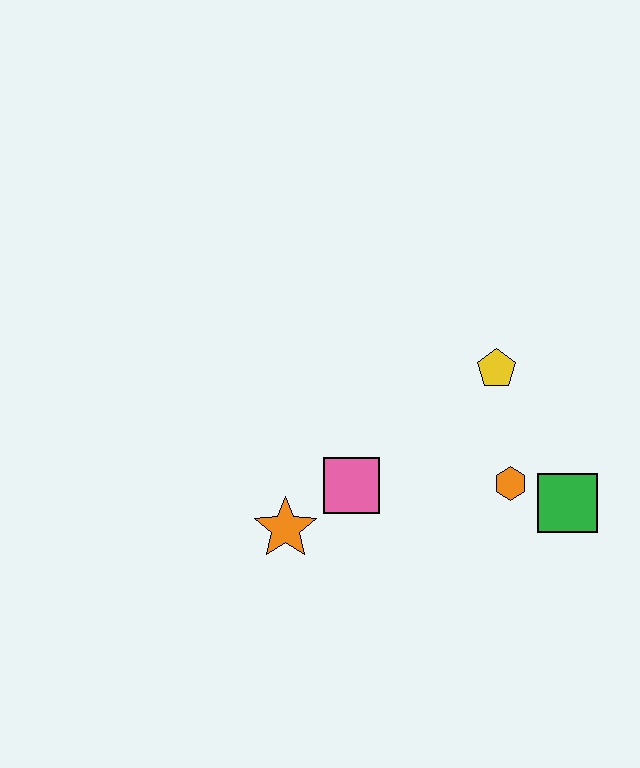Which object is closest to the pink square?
The orange star is closest to the pink square.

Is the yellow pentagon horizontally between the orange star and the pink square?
No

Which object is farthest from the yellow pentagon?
The orange star is farthest from the yellow pentagon.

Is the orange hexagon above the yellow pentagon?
No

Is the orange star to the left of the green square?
Yes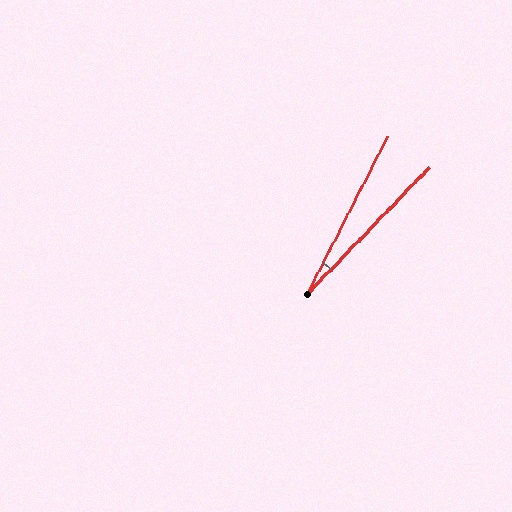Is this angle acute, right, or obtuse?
It is acute.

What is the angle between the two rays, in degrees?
Approximately 17 degrees.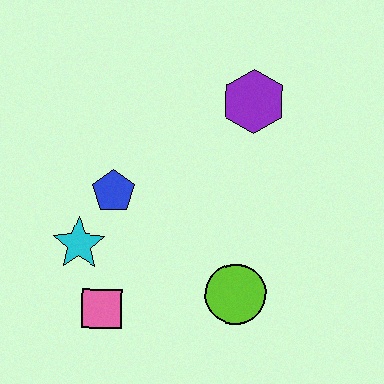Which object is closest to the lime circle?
The pink square is closest to the lime circle.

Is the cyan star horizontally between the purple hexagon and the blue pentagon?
No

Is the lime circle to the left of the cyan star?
No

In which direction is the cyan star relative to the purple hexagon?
The cyan star is to the left of the purple hexagon.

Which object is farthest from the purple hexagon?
The pink square is farthest from the purple hexagon.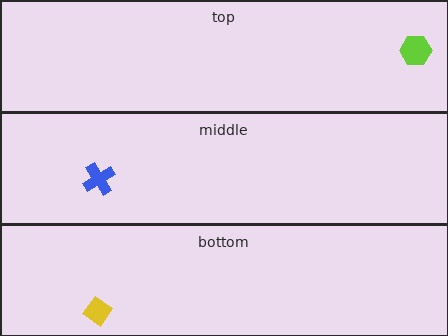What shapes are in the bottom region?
The yellow diamond.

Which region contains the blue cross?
The middle region.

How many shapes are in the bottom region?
1.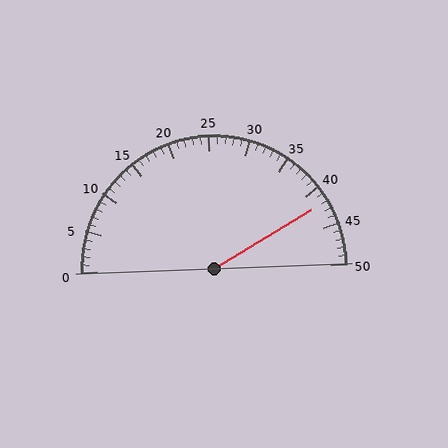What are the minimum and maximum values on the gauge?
The gauge ranges from 0 to 50.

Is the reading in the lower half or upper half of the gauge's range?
The reading is in the upper half of the range (0 to 50).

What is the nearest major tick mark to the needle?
The nearest major tick mark is 40.